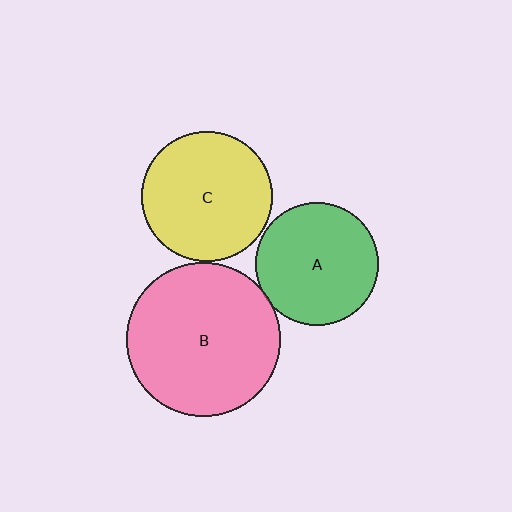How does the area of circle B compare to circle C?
Approximately 1.4 times.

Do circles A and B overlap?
Yes.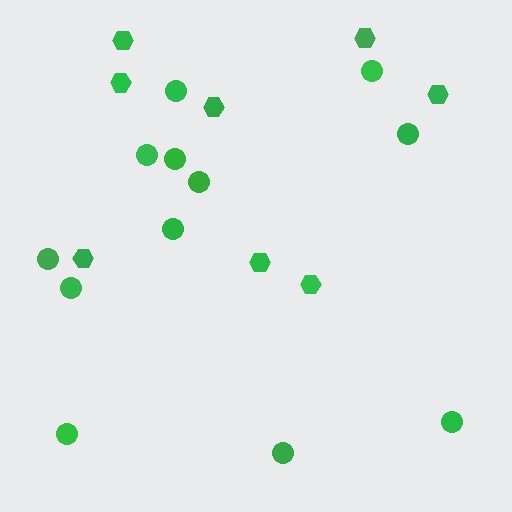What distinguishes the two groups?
There are 2 groups: one group of hexagons (8) and one group of circles (12).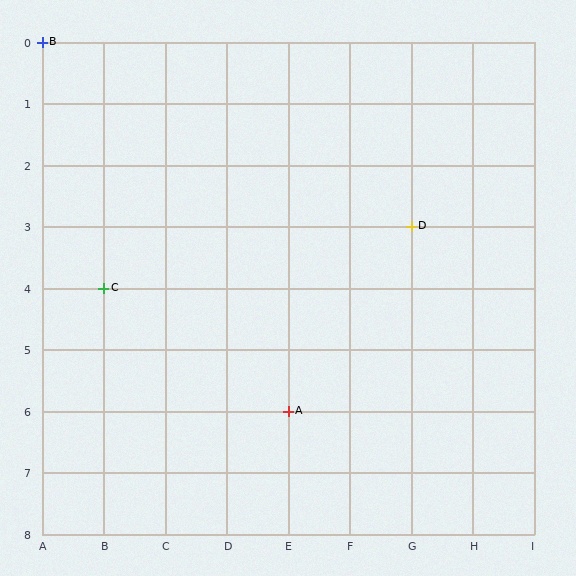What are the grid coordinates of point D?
Point D is at grid coordinates (G, 3).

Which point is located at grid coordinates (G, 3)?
Point D is at (G, 3).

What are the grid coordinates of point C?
Point C is at grid coordinates (B, 4).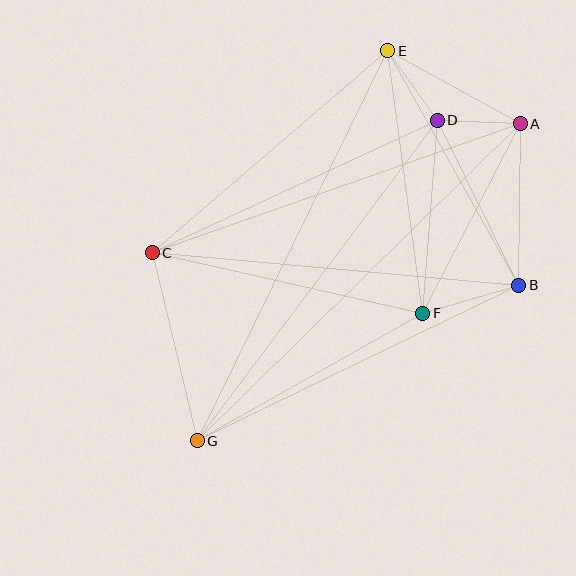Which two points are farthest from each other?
Points A and G are farthest from each other.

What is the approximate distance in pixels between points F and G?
The distance between F and G is approximately 259 pixels.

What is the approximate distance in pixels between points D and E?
The distance between D and E is approximately 85 pixels.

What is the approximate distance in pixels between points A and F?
The distance between A and F is approximately 213 pixels.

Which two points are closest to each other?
Points A and D are closest to each other.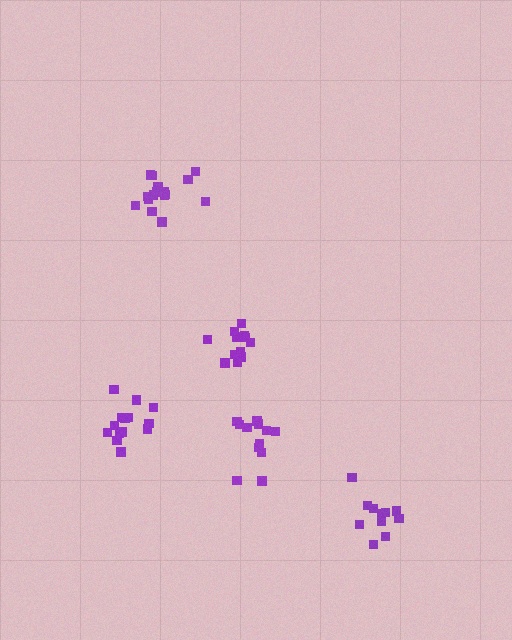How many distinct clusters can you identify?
There are 5 distinct clusters.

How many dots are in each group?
Group 1: 13 dots, Group 2: 16 dots, Group 3: 14 dots, Group 4: 12 dots, Group 5: 11 dots (66 total).